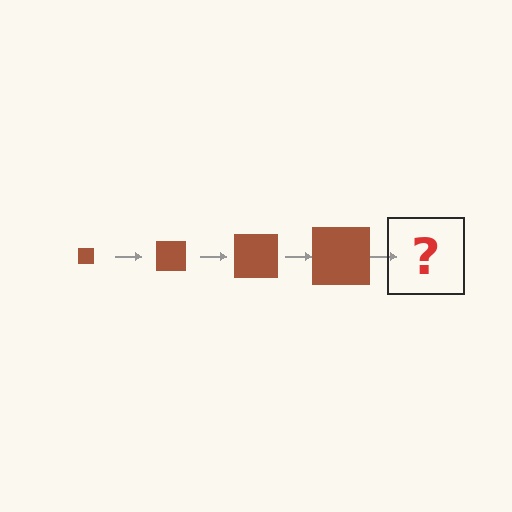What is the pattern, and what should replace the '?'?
The pattern is that the square gets progressively larger each step. The '?' should be a brown square, larger than the previous one.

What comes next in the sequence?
The next element should be a brown square, larger than the previous one.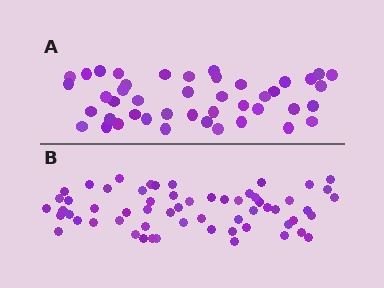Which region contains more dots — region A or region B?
Region B (the bottom region) has more dots.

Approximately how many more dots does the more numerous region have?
Region B has approximately 15 more dots than region A.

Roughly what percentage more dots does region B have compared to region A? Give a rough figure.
About 35% more.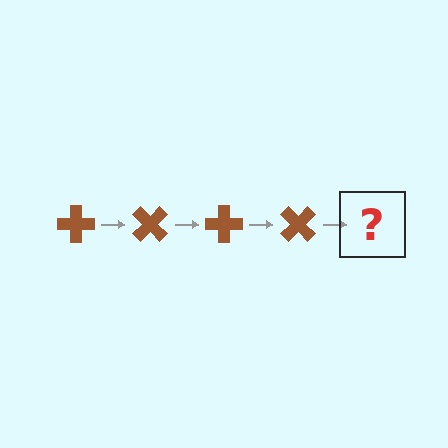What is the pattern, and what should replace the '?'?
The pattern is that the cross rotates 45 degrees each step. The '?' should be a brown cross rotated 180 degrees.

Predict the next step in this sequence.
The next step is a brown cross rotated 180 degrees.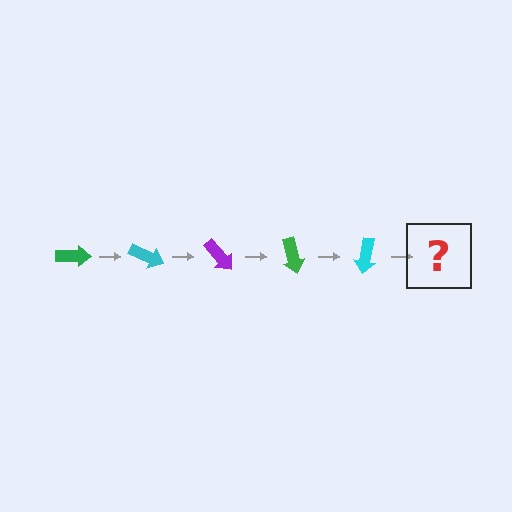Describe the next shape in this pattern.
It should be a purple arrow, rotated 125 degrees from the start.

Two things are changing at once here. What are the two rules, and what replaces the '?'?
The two rules are that it rotates 25 degrees each step and the color cycles through green, cyan, and purple. The '?' should be a purple arrow, rotated 125 degrees from the start.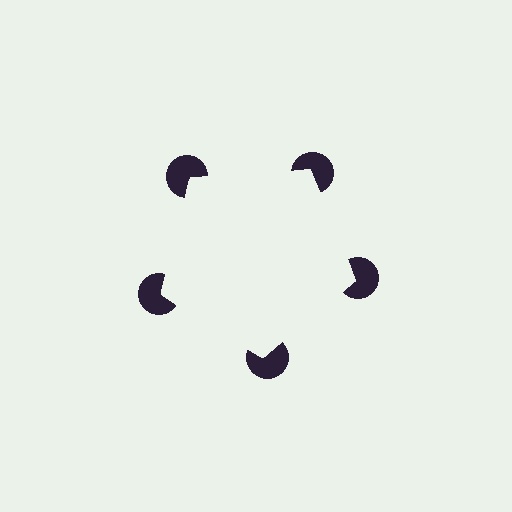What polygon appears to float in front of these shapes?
An illusory pentagon — its edges are inferred from the aligned wedge cuts in the pac-man discs, not physically drawn.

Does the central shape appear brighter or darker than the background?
It typically appears slightly brighter than the background, even though no actual brightness change is drawn.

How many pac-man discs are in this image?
There are 5 — one at each vertex of the illusory pentagon.